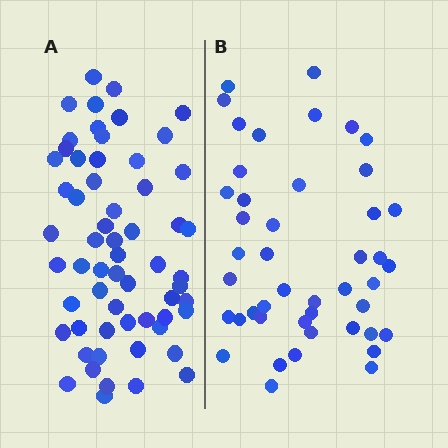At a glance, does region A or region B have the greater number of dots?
Region A (the left region) has more dots.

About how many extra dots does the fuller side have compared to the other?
Region A has approximately 15 more dots than region B.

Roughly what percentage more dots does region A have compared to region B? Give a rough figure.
About 35% more.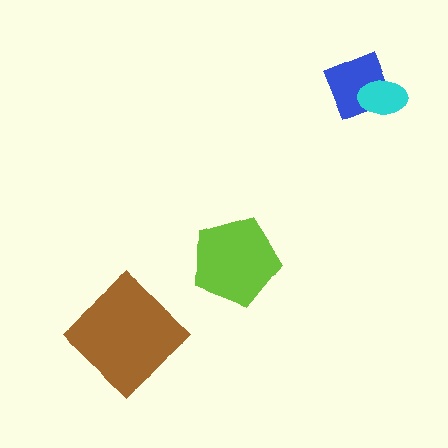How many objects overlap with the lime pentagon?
0 objects overlap with the lime pentagon.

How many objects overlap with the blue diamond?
1 object overlaps with the blue diamond.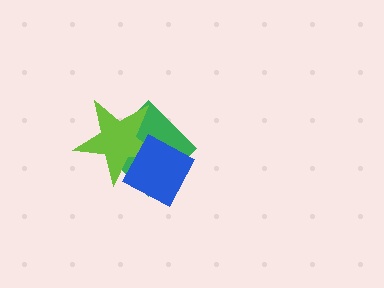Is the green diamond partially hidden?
Yes, it is partially covered by another shape.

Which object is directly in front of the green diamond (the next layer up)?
The lime star is directly in front of the green diamond.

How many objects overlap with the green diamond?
2 objects overlap with the green diamond.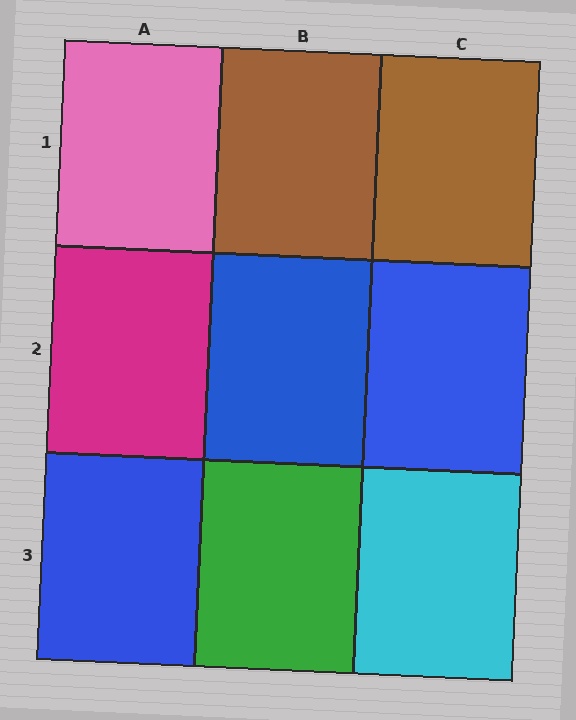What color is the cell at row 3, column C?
Cyan.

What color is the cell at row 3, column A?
Blue.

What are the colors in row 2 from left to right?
Magenta, blue, blue.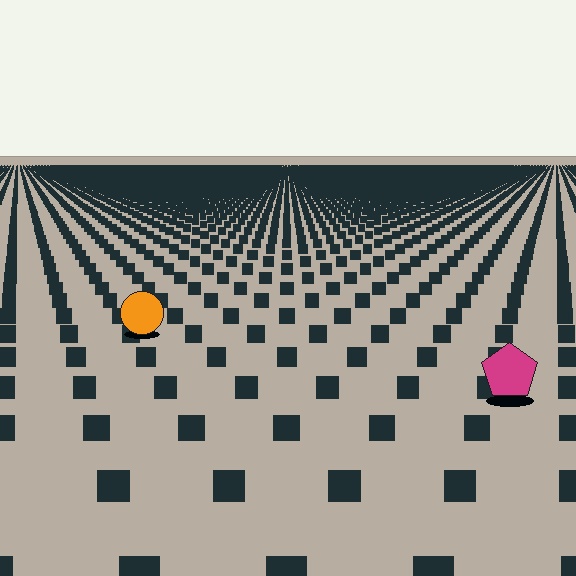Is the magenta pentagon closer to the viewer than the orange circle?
Yes. The magenta pentagon is closer — you can tell from the texture gradient: the ground texture is coarser near it.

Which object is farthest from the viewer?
The orange circle is farthest from the viewer. It appears smaller and the ground texture around it is denser.